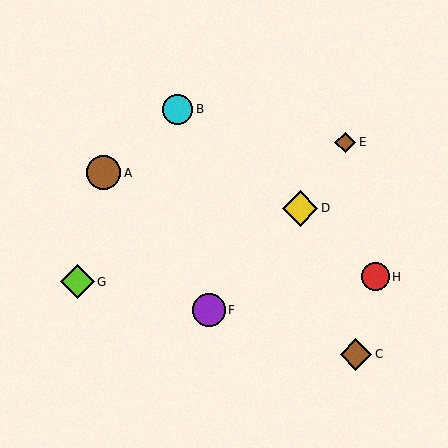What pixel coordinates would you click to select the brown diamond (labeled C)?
Click at (356, 354) to select the brown diamond C.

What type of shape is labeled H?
Shape H is a red circle.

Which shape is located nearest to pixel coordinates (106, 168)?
The brown circle (labeled A) at (104, 173) is nearest to that location.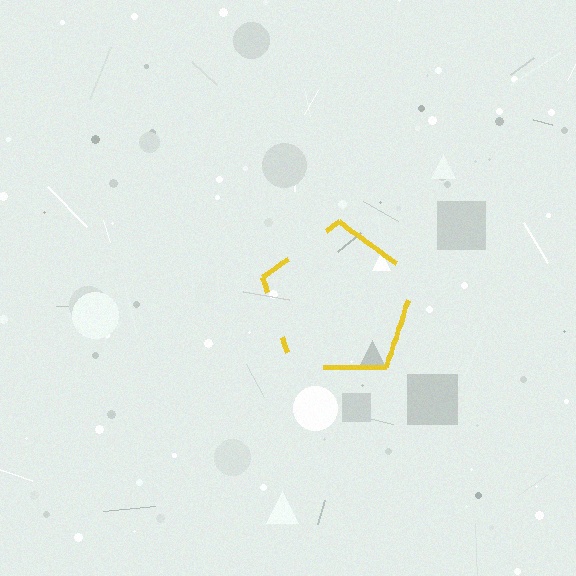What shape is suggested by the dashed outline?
The dashed outline suggests a pentagon.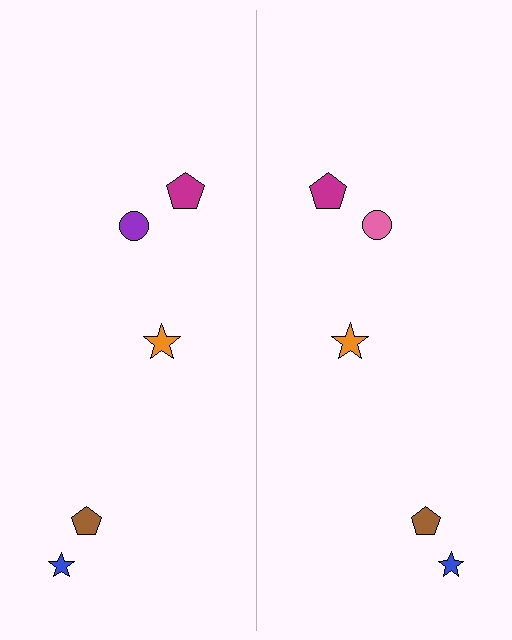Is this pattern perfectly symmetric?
No, the pattern is not perfectly symmetric. The pink circle on the right side breaks the symmetry — its mirror counterpart is purple.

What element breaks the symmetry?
The pink circle on the right side breaks the symmetry — its mirror counterpart is purple.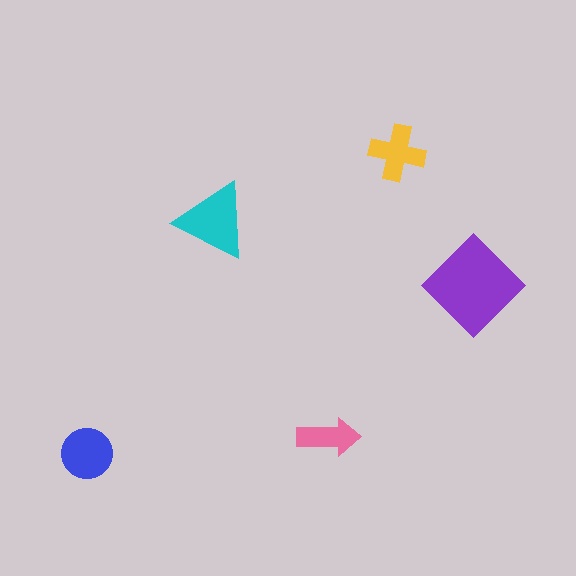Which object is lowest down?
The blue circle is bottommost.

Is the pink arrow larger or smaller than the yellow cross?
Smaller.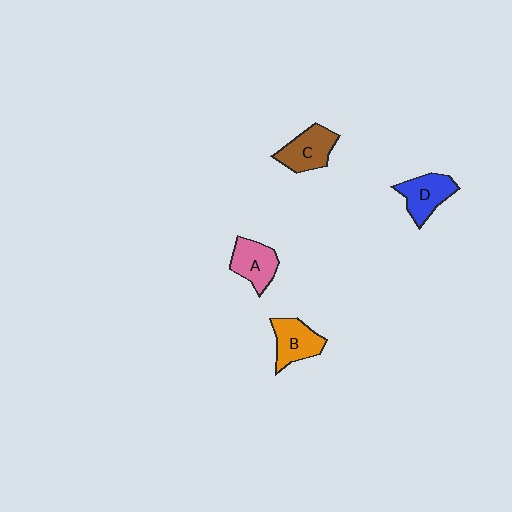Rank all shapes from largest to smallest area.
From largest to smallest: C (brown), D (blue), B (orange), A (pink).